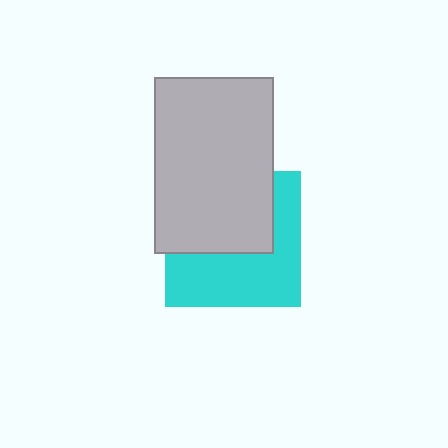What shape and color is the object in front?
The object in front is a light gray rectangle.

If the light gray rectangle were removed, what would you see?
You would see the complete cyan square.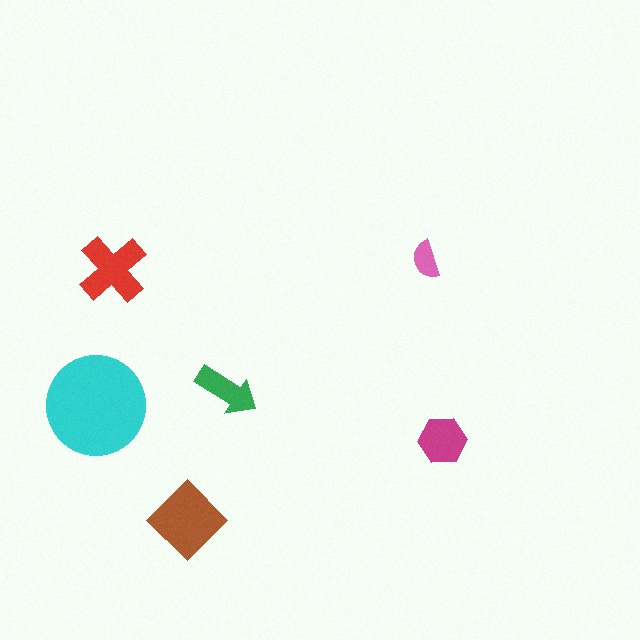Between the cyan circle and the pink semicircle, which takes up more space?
The cyan circle.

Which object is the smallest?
The pink semicircle.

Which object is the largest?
The cyan circle.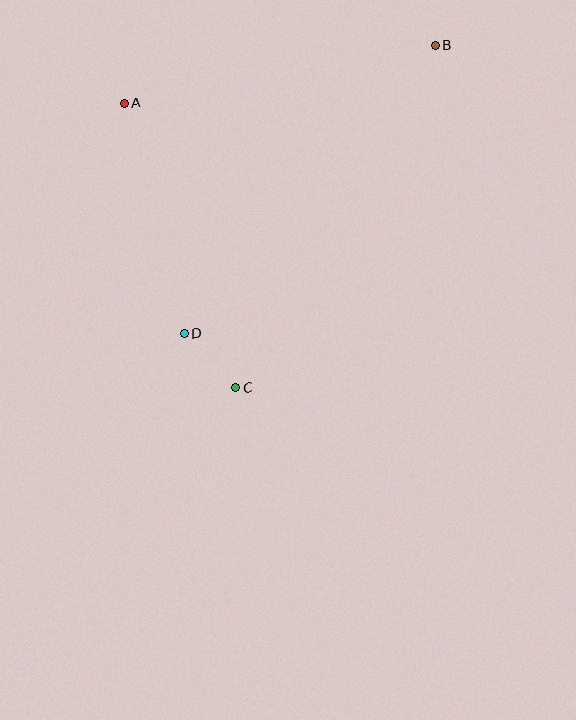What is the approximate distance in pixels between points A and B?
The distance between A and B is approximately 316 pixels.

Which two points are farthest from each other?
Points B and C are farthest from each other.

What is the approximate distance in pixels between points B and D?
The distance between B and D is approximately 382 pixels.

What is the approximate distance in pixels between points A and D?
The distance between A and D is approximately 238 pixels.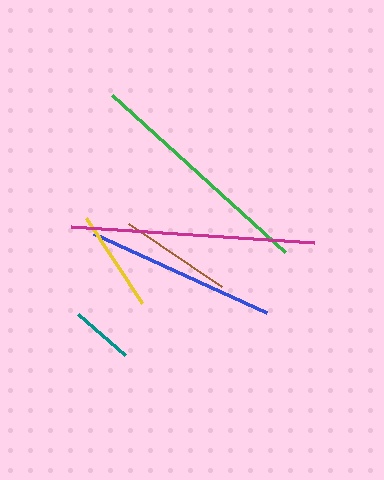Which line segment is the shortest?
The teal line is the shortest at approximately 62 pixels.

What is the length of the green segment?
The green segment is approximately 234 pixels long.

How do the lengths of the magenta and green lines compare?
The magenta and green lines are approximately the same length.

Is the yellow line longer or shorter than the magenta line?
The magenta line is longer than the yellow line.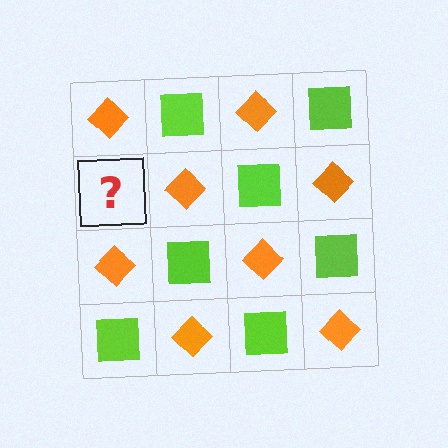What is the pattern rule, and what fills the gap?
The rule is that it alternates orange diamond and lime square in a checkerboard pattern. The gap should be filled with a lime square.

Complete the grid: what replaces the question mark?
The question mark should be replaced with a lime square.